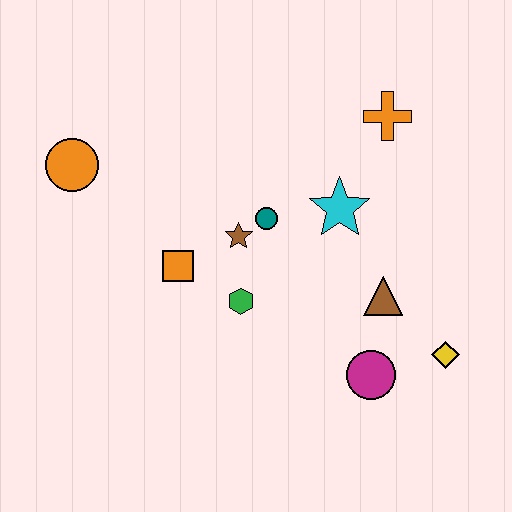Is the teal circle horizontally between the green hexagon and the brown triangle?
Yes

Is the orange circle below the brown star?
No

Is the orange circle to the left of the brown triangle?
Yes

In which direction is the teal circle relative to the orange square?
The teal circle is to the right of the orange square.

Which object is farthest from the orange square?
The yellow diamond is farthest from the orange square.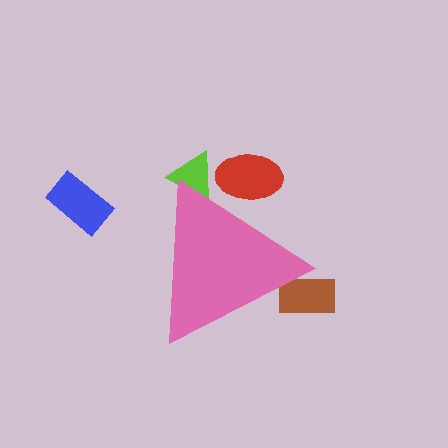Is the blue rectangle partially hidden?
No, the blue rectangle is fully visible.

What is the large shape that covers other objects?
A pink triangle.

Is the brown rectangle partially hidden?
Yes, the brown rectangle is partially hidden behind the pink triangle.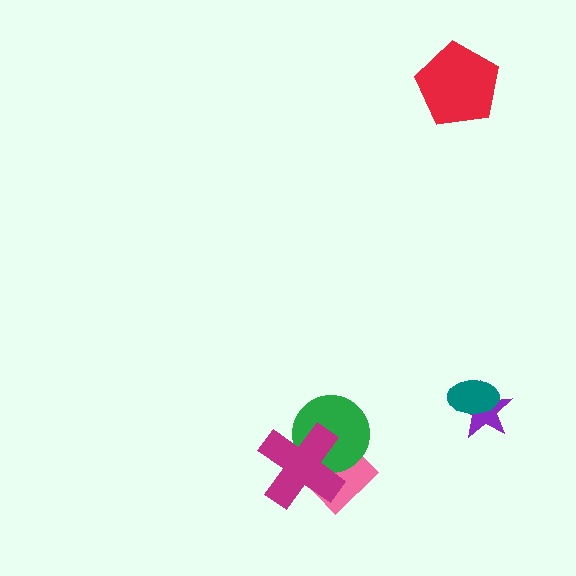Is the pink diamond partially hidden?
Yes, it is partially covered by another shape.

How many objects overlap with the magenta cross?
2 objects overlap with the magenta cross.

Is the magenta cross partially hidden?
No, no other shape covers it.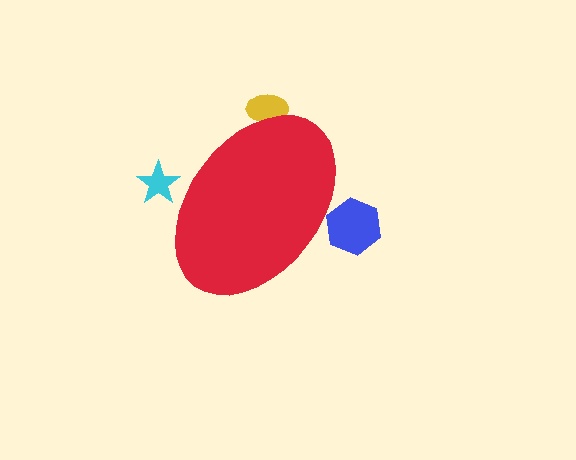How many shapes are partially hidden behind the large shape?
3 shapes are partially hidden.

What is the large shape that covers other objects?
A red ellipse.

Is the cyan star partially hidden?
Yes, the cyan star is partially hidden behind the red ellipse.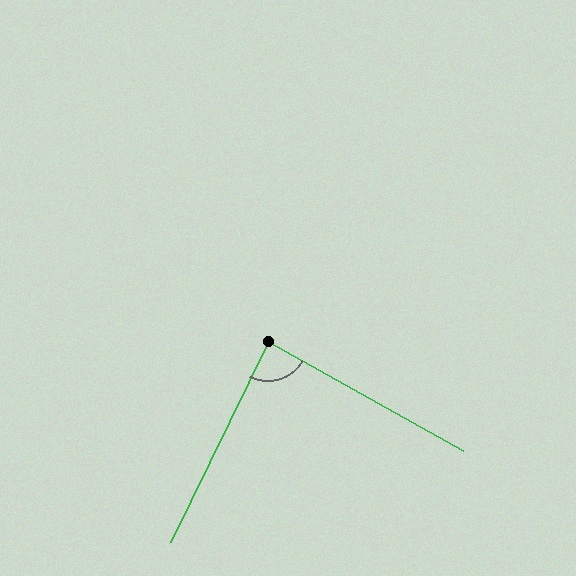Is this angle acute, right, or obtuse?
It is approximately a right angle.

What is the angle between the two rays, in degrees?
Approximately 87 degrees.